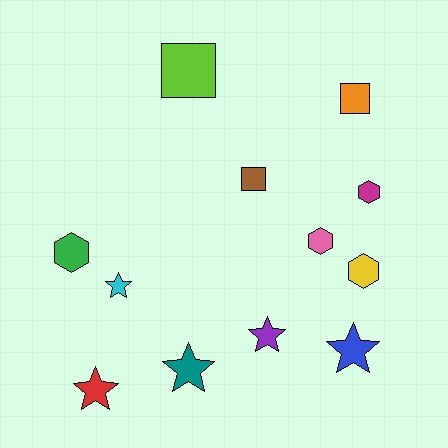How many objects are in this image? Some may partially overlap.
There are 12 objects.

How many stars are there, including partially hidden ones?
There are 5 stars.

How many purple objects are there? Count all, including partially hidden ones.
There is 1 purple object.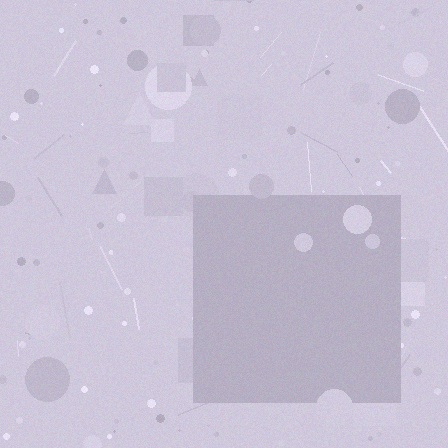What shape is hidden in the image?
A square is hidden in the image.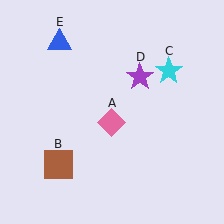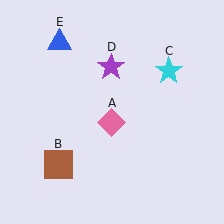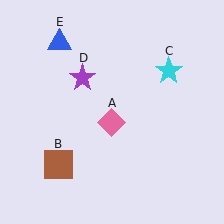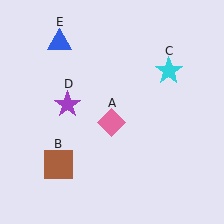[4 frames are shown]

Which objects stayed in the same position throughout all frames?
Pink diamond (object A) and brown square (object B) and cyan star (object C) and blue triangle (object E) remained stationary.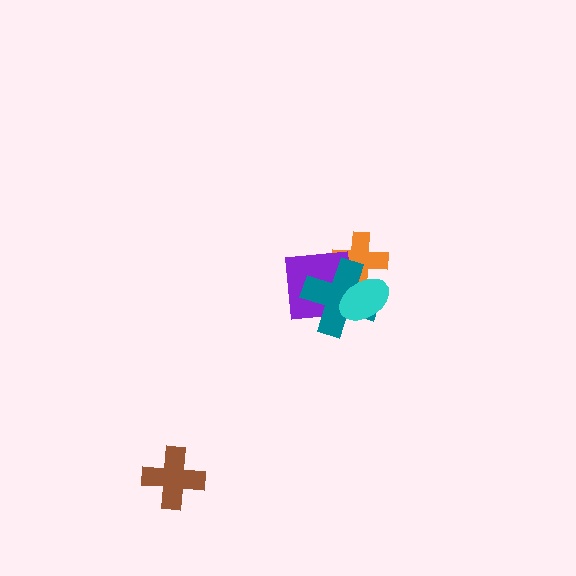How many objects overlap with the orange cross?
3 objects overlap with the orange cross.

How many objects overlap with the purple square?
3 objects overlap with the purple square.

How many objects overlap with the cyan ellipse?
3 objects overlap with the cyan ellipse.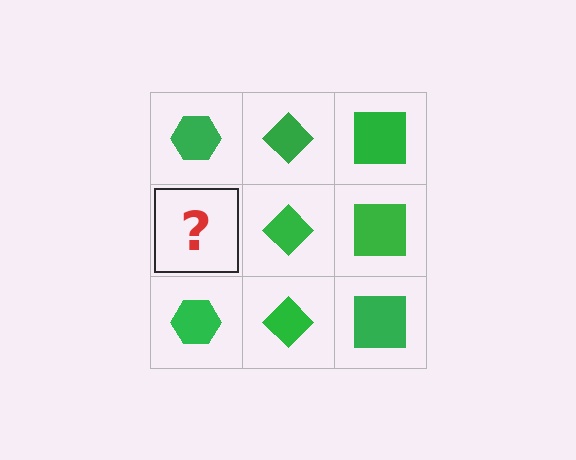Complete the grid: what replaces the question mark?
The question mark should be replaced with a green hexagon.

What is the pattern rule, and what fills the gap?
The rule is that each column has a consistent shape. The gap should be filled with a green hexagon.